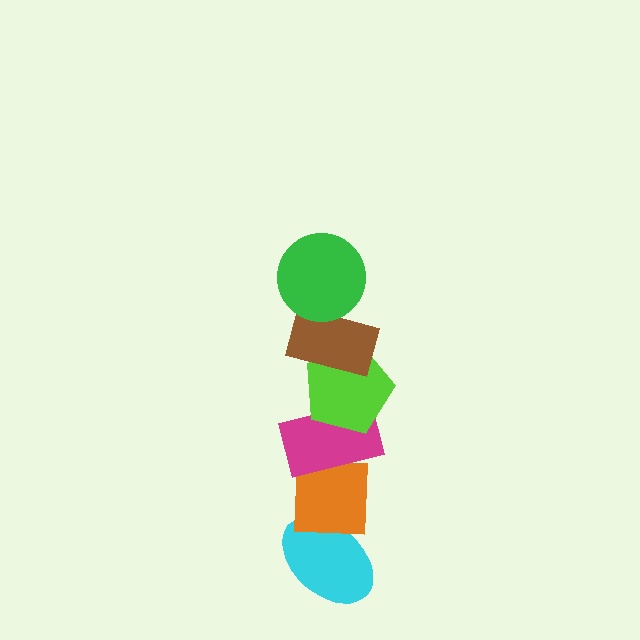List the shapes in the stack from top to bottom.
From top to bottom: the green circle, the brown rectangle, the lime pentagon, the magenta rectangle, the orange square, the cyan ellipse.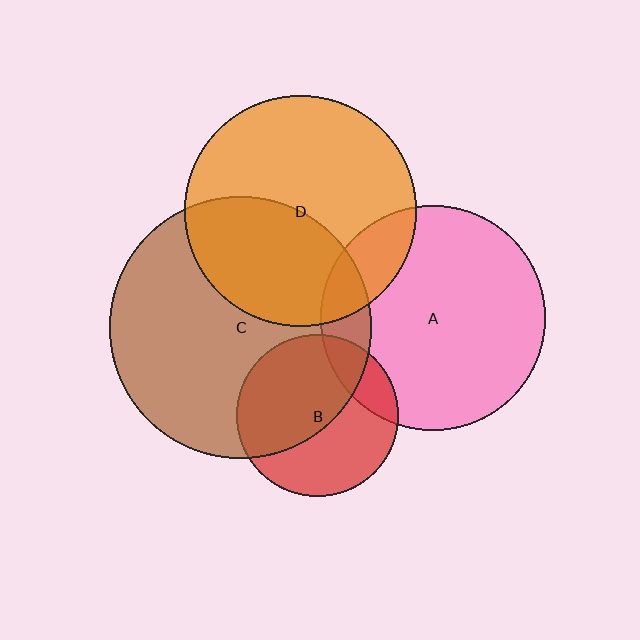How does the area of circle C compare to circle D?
Approximately 1.3 times.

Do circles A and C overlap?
Yes.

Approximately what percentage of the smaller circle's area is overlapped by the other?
Approximately 15%.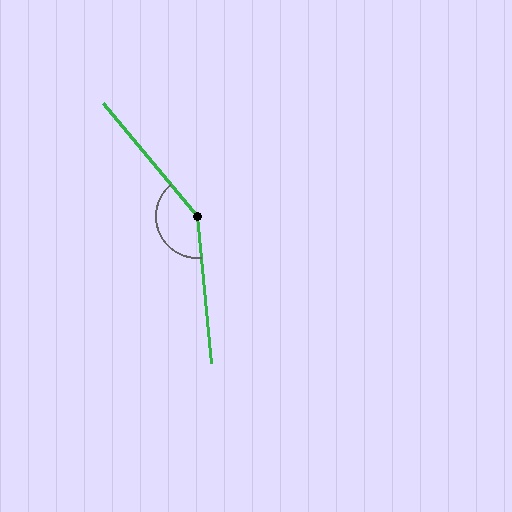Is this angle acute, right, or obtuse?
It is obtuse.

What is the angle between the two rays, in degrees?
Approximately 146 degrees.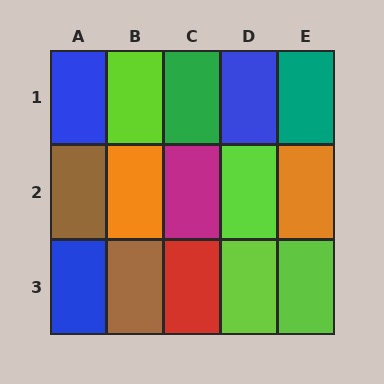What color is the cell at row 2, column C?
Magenta.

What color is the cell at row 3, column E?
Lime.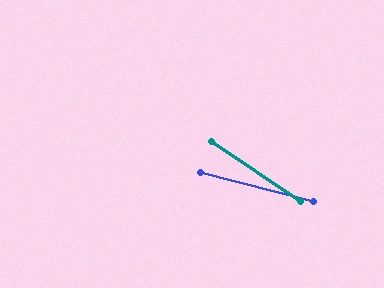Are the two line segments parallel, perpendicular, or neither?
Neither parallel nor perpendicular — they differ by about 20°.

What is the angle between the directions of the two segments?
Approximately 20 degrees.